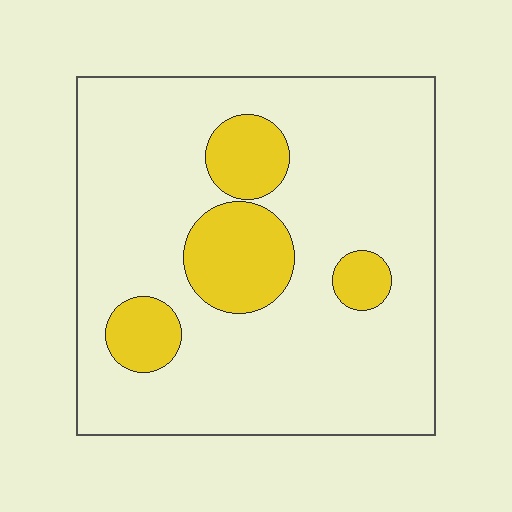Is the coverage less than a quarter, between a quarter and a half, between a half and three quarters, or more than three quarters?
Less than a quarter.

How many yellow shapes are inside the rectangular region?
4.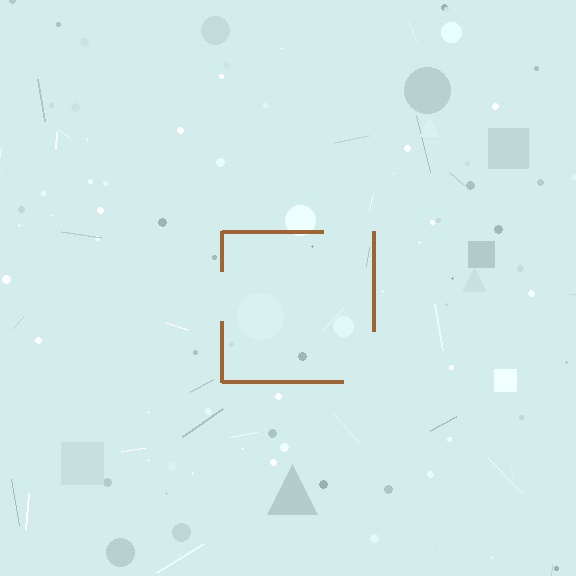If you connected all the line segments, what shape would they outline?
They would outline a square.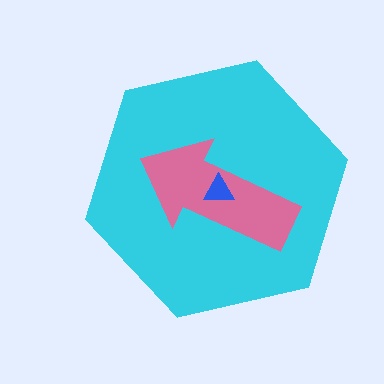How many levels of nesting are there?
3.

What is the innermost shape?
The blue triangle.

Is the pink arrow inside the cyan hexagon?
Yes.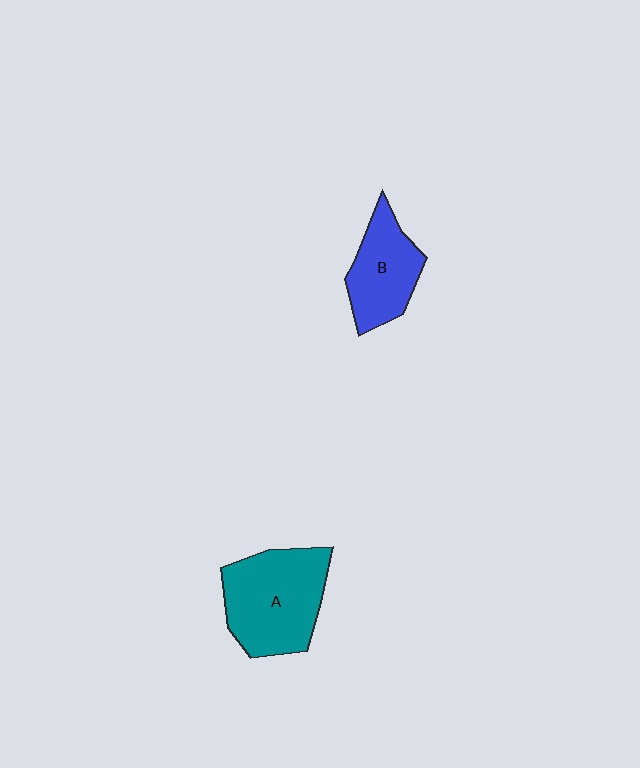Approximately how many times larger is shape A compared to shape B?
Approximately 1.5 times.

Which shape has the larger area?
Shape A (teal).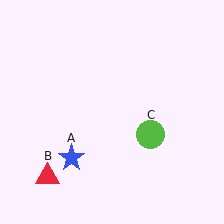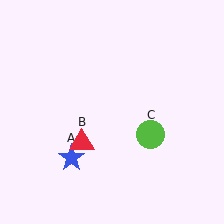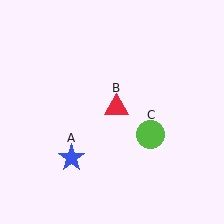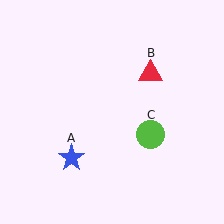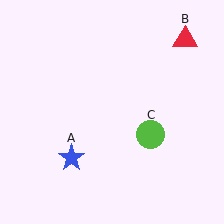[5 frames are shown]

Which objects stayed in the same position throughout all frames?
Blue star (object A) and lime circle (object C) remained stationary.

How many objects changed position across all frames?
1 object changed position: red triangle (object B).